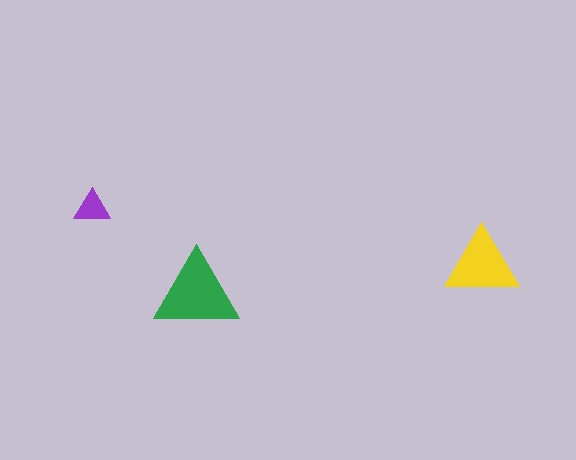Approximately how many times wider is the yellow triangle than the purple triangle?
About 2 times wider.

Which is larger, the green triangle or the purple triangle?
The green one.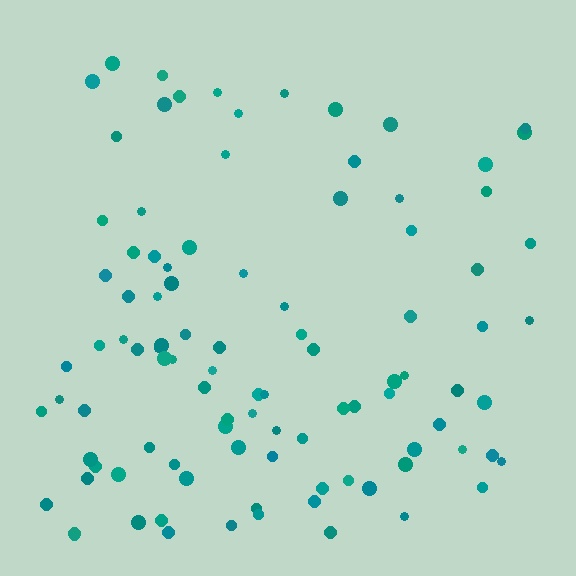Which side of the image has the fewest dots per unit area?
The top.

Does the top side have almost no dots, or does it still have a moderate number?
Still a moderate number, just noticeably fewer than the bottom.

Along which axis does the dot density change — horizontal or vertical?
Vertical.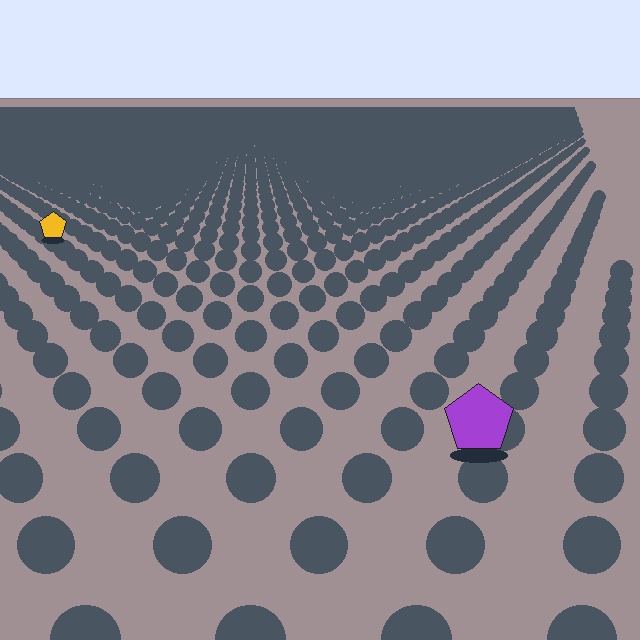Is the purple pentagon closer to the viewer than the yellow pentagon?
Yes. The purple pentagon is closer — you can tell from the texture gradient: the ground texture is coarser near it.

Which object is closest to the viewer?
The purple pentagon is closest. The texture marks near it are larger and more spread out.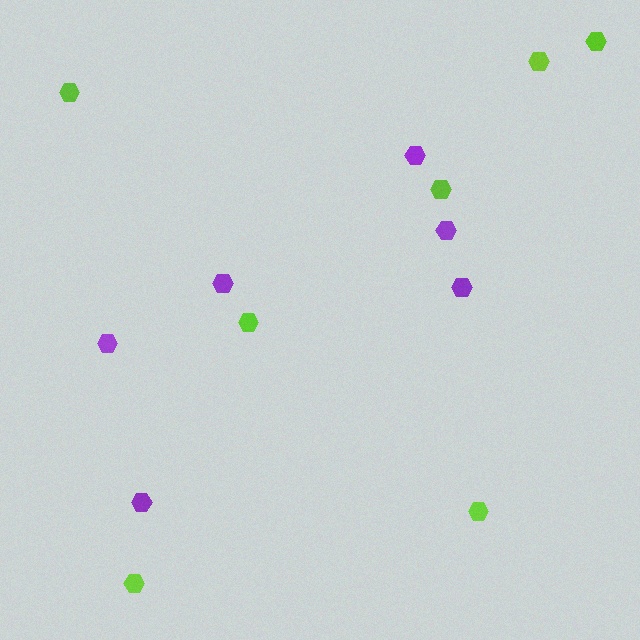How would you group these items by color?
There are 2 groups: one group of purple hexagons (6) and one group of lime hexagons (7).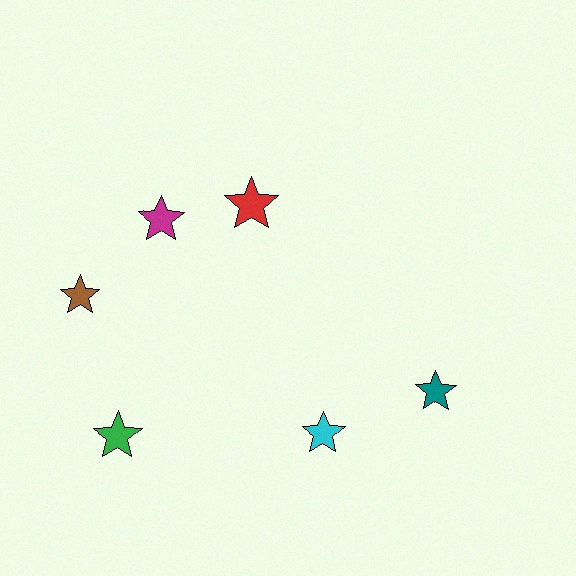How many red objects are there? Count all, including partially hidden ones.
There is 1 red object.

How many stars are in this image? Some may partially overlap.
There are 6 stars.